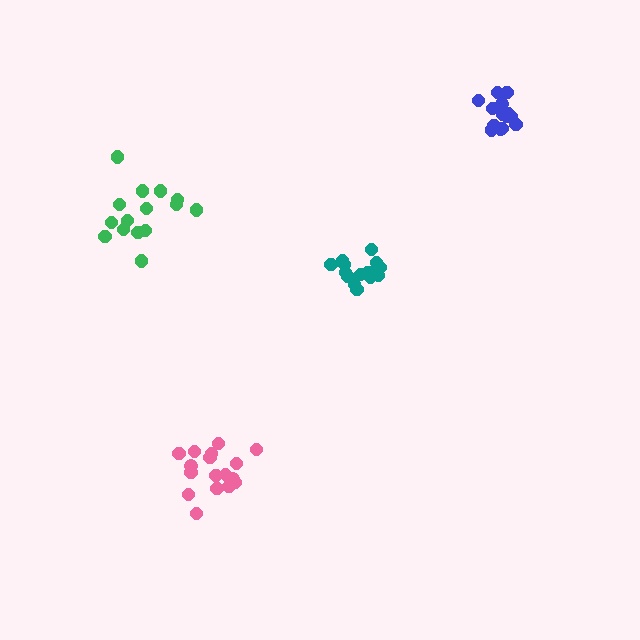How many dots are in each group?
Group 1: 16 dots, Group 2: 16 dots, Group 3: 18 dots, Group 4: 15 dots (65 total).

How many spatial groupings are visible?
There are 4 spatial groupings.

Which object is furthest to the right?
The blue cluster is rightmost.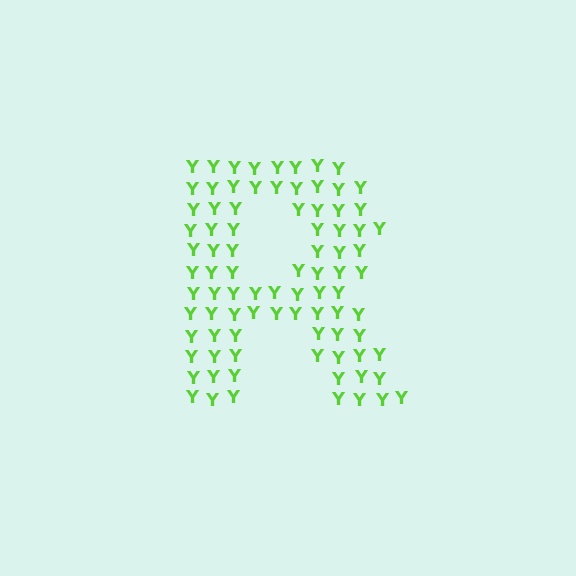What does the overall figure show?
The overall figure shows the letter R.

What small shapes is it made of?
It is made of small letter Y's.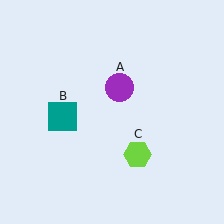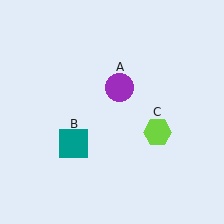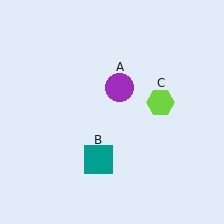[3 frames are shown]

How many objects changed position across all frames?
2 objects changed position: teal square (object B), lime hexagon (object C).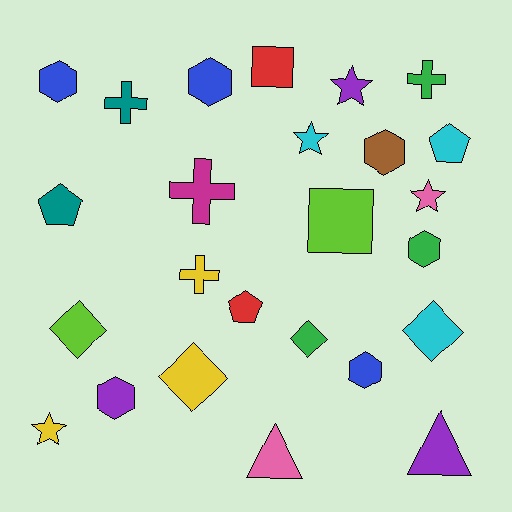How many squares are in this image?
There are 2 squares.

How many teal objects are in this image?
There are 2 teal objects.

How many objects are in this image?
There are 25 objects.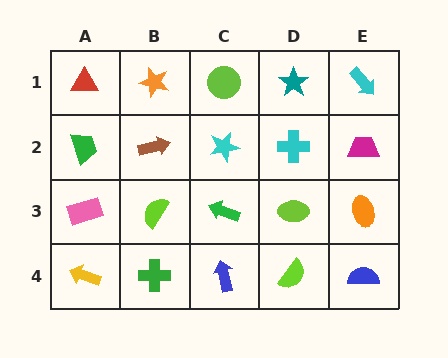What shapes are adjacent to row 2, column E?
A cyan arrow (row 1, column E), an orange ellipse (row 3, column E), a cyan cross (row 2, column D).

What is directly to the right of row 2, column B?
A cyan star.